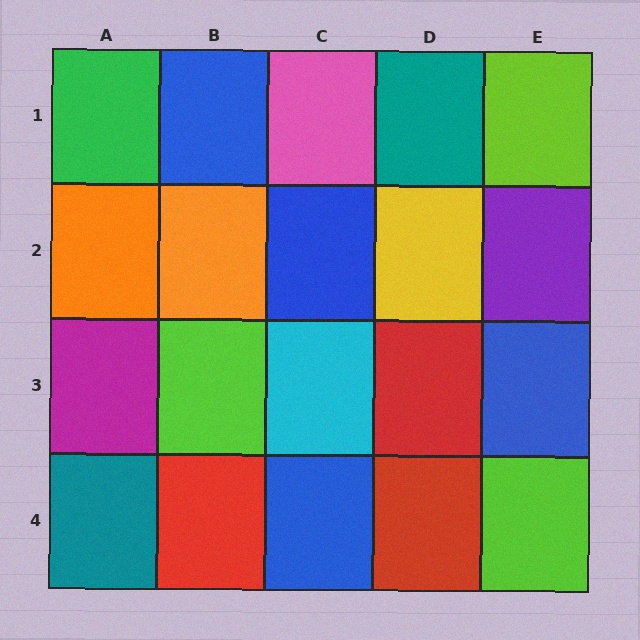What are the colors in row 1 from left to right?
Green, blue, pink, teal, lime.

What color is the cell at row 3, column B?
Lime.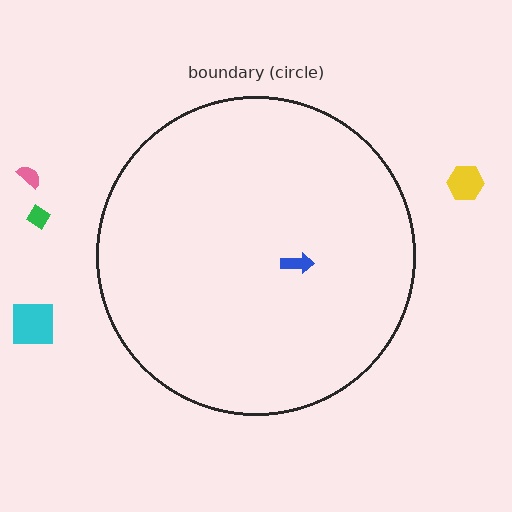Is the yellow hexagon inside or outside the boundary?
Outside.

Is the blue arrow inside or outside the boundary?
Inside.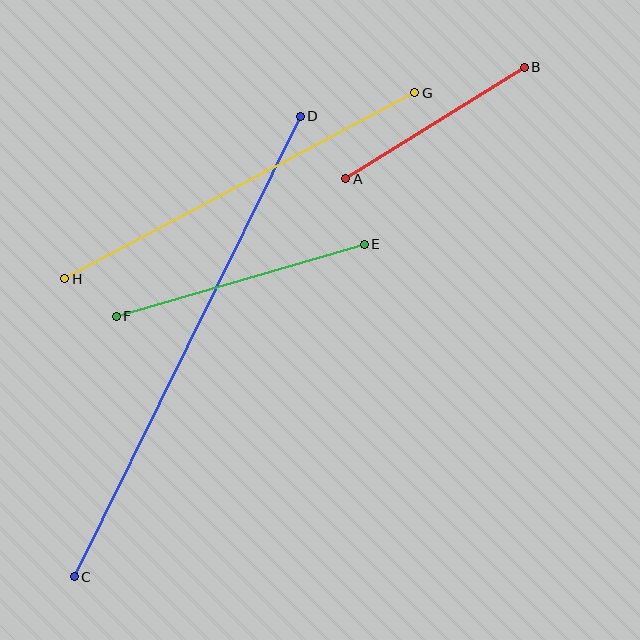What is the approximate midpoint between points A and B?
The midpoint is at approximately (435, 123) pixels.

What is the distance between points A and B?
The distance is approximately 211 pixels.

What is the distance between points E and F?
The distance is approximately 258 pixels.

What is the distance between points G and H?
The distance is approximately 396 pixels.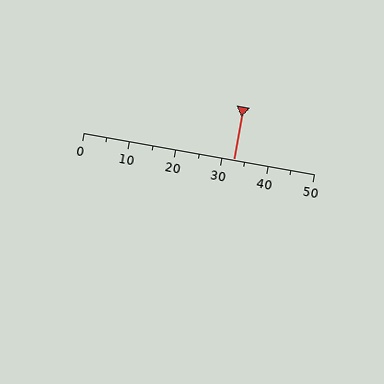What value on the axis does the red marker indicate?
The marker indicates approximately 32.5.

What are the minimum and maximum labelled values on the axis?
The axis runs from 0 to 50.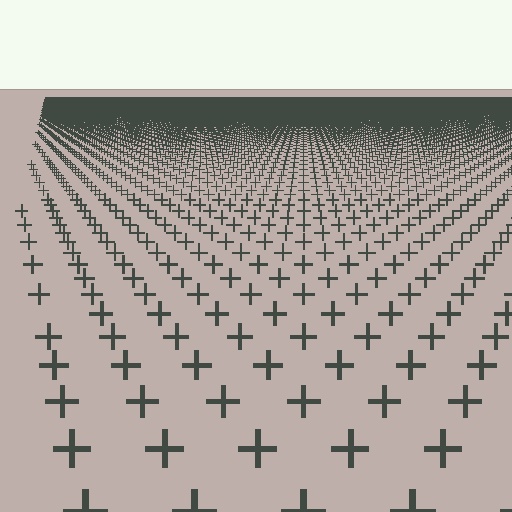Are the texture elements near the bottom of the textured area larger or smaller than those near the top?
Larger. Near the bottom, elements are closer to the viewer and appear at a bigger on-screen size.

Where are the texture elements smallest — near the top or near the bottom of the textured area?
Near the top.